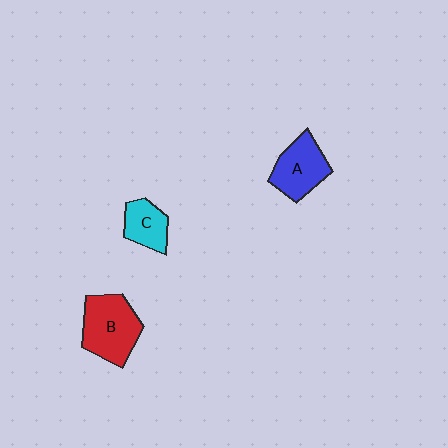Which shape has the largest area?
Shape B (red).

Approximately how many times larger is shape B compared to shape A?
Approximately 1.3 times.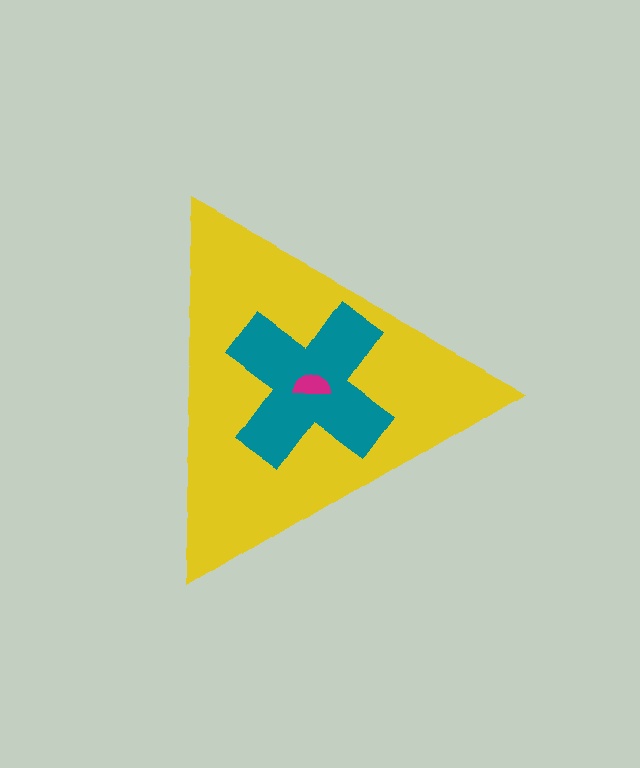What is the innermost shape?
The magenta semicircle.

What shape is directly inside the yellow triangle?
The teal cross.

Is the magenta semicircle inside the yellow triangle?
Yes.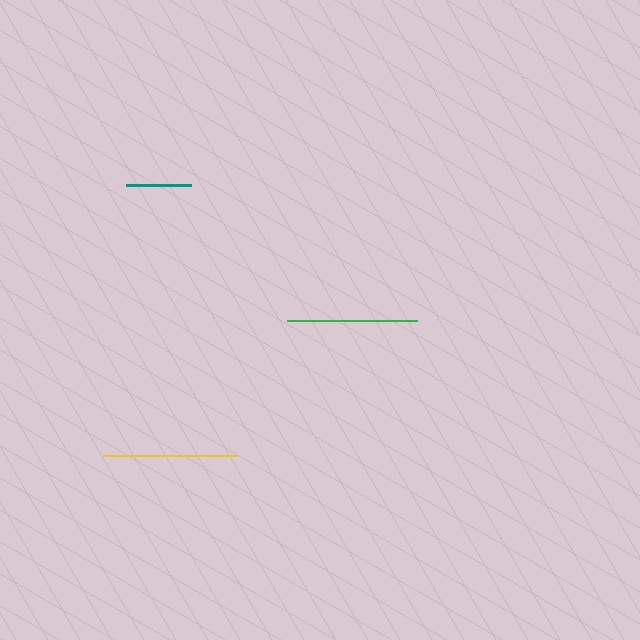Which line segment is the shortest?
The teal line is the shortest at approximately 65 pixels.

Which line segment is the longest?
The yellow line is the longest at approximately 133 pixels.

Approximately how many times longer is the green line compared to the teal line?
The green line is approximately 2.0 times the length of the teal line.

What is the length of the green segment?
The green segment is approximately 130 pixels long.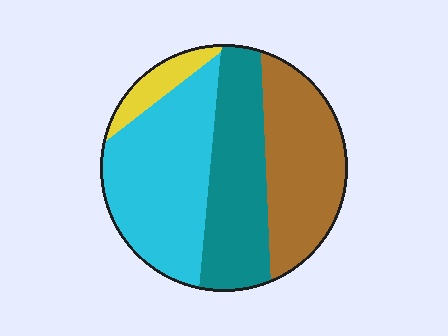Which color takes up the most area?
Cyan, at roughly 35%.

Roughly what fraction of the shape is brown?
Brown takes up about one quarter (1/4) of the shape.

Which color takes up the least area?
Yellow, at roughly 5%.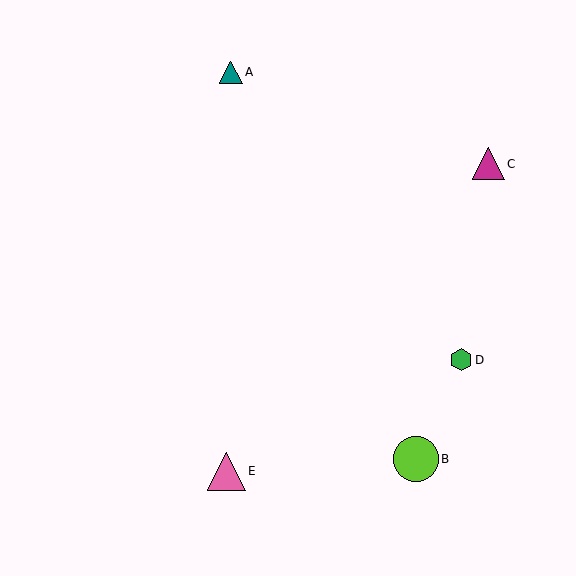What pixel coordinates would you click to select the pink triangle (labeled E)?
Click at (226, 471) to select the pink triangle E.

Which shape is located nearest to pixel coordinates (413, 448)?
The lime circle (labeled B) at (416, 459) is nearest to that location.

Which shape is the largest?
The lime circle (labeled B) is the largest.